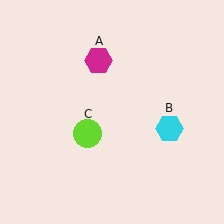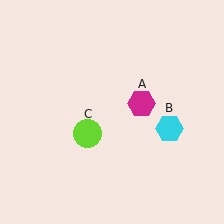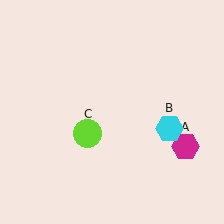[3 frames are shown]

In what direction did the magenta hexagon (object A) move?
The magenta hexagon (object A) moved down and to the right.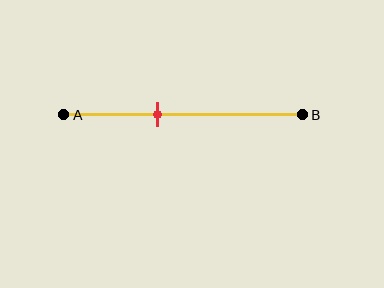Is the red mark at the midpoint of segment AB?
No, the mark is at about 40% from A, not at the 50% midpoint.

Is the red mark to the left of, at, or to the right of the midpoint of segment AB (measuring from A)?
The red mark is to the left of the midpoint of segment AB.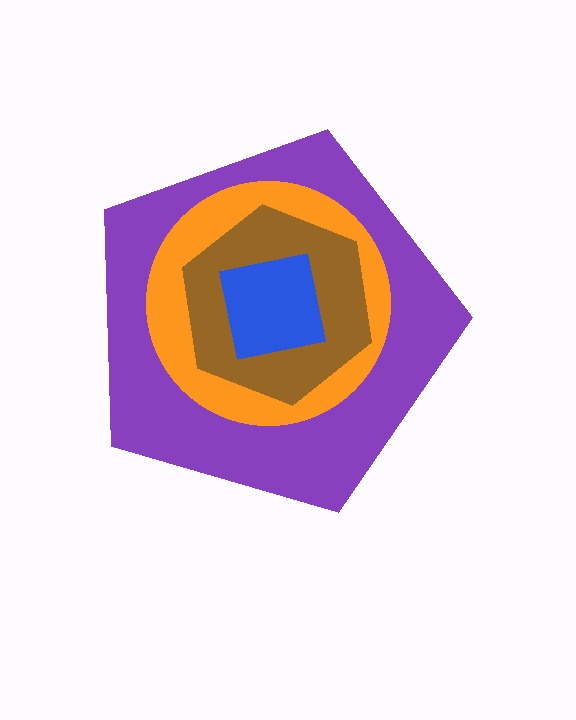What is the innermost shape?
The blue square.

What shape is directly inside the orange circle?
The brown hexagon.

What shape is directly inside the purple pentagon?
The orange circle.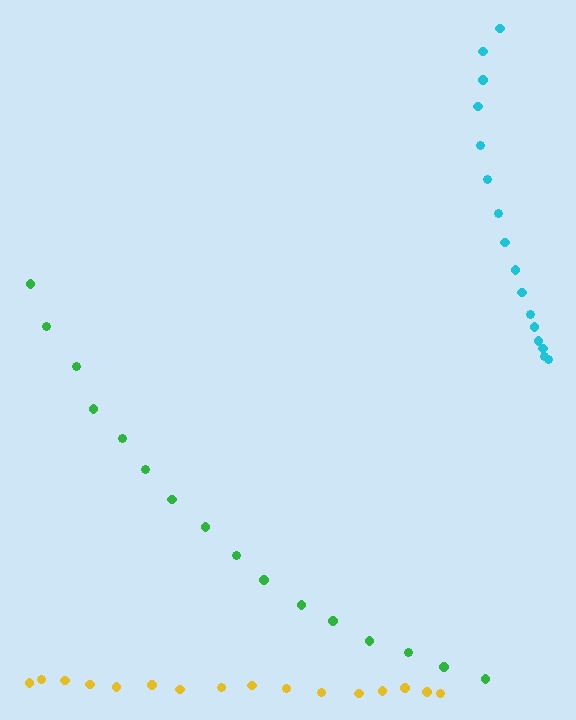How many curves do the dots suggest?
There are 3 distinct paths.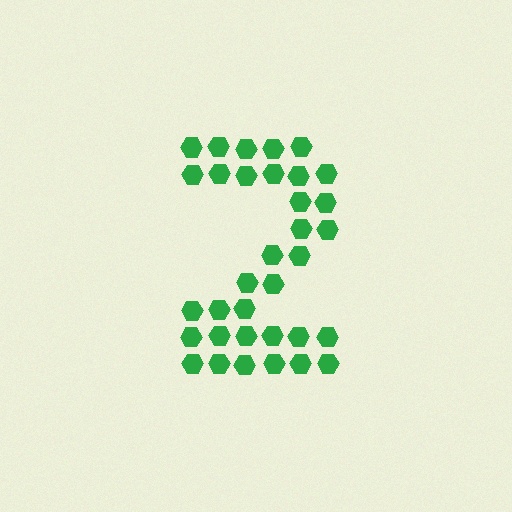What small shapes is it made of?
It is made of small hexagons.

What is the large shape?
The large shape is the digit 2.